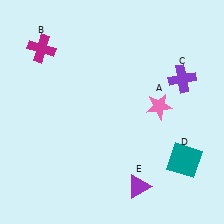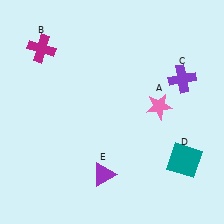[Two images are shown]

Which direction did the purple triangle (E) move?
The purple triangle (E) moved left.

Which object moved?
The purple triangle (E) moved left.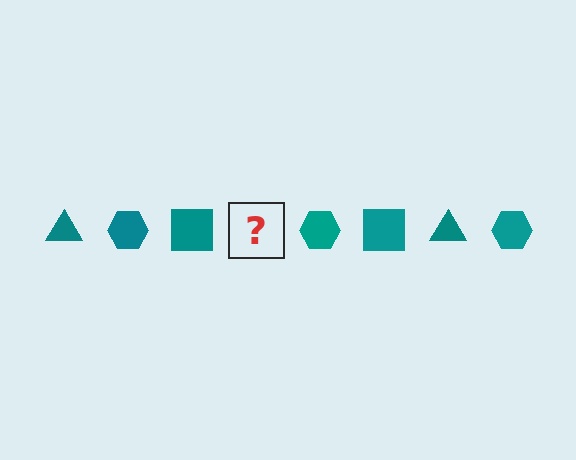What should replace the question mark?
The question mark should be replaced with a teal triangle.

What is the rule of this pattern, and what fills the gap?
The rule is that the pattern cycles through triangle, hexagon, square shapes in teal. The gap should be filled with a teal triangle.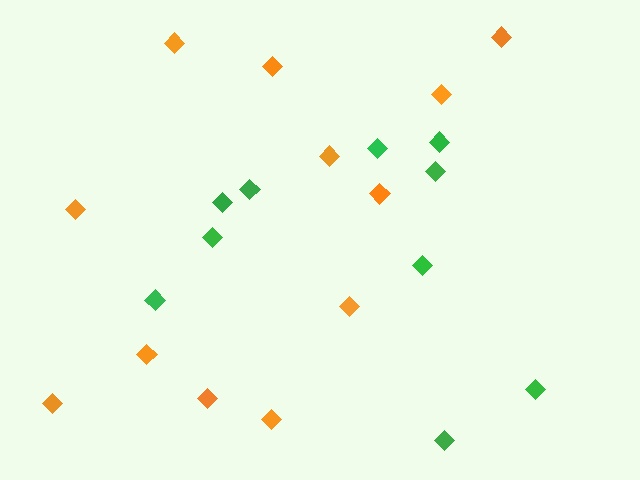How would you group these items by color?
There are 2 groups: one group of orange diamonds (12) and one group of green diamonds (10).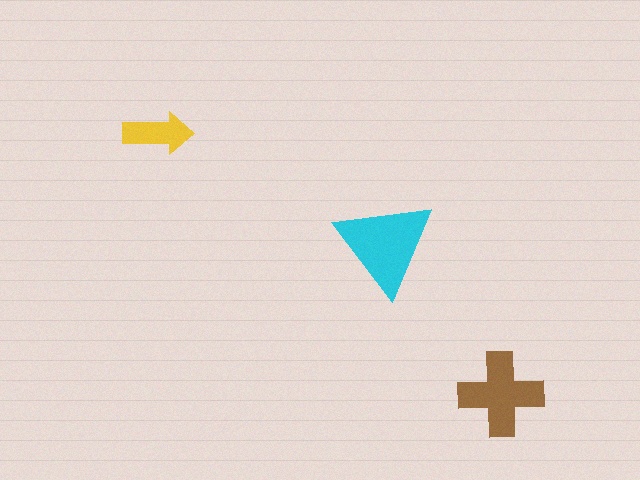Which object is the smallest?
The yellow arrow.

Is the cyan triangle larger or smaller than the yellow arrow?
Larger.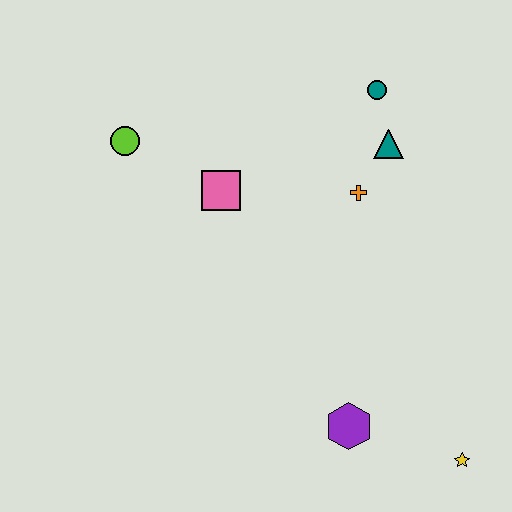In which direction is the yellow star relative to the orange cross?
The yellow star is below the orange cross.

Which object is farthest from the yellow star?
The lime circle is farthest from the yellow star.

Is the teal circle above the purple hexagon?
Yes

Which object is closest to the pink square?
The lime circle is closest to the pink square.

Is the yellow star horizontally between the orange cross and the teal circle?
No